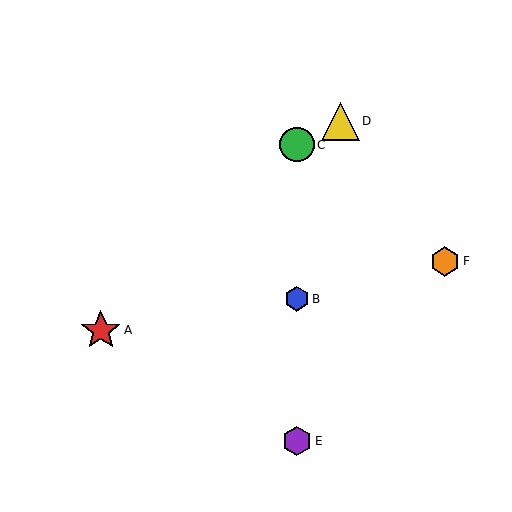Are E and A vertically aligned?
No, E is at x≈297 and A is at x≈101.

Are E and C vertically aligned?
Yes, both are at x≈297.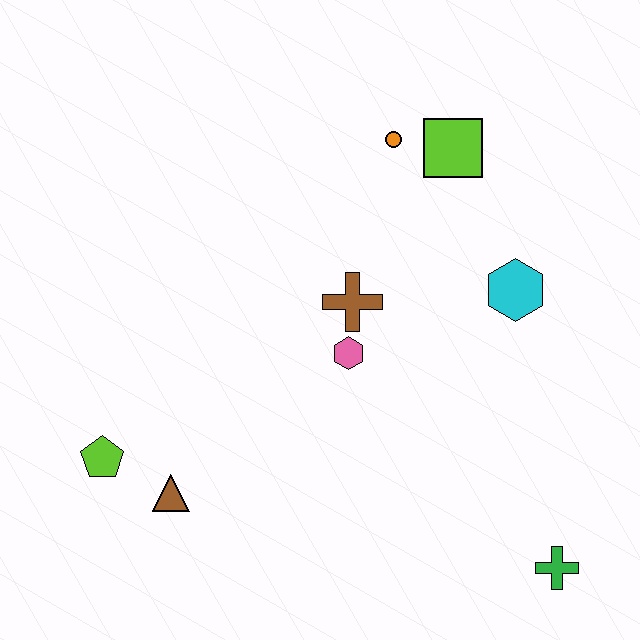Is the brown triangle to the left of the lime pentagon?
No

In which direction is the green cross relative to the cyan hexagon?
The green cross is below the cyan hexagon.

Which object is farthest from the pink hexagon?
The green cross is farthest from the pink hexagon.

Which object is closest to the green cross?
The cyan hexagon is closest to the green cross.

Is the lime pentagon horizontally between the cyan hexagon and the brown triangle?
No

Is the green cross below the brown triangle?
Yes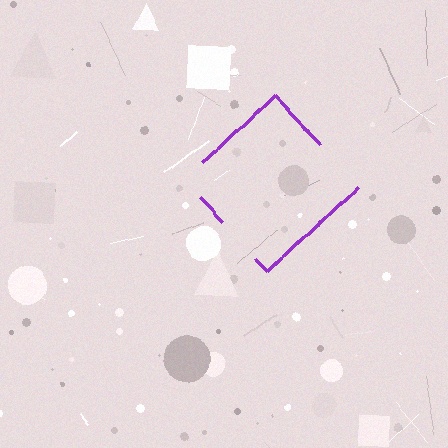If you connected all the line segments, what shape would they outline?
They would outline a diamond.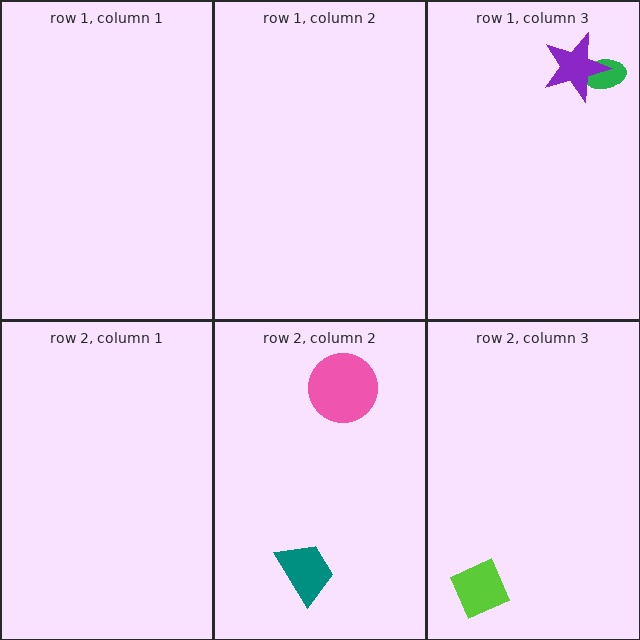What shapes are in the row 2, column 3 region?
The lime square.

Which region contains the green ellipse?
The row 1, column 3 region.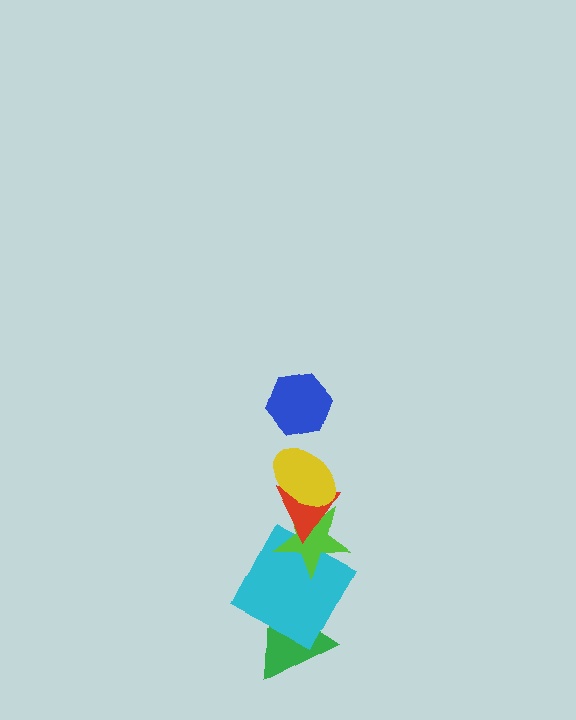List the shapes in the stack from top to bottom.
From top to bottom: the blue hexagon, the yellow ellipse, the red triangle, the lime star, the cyan square, the green triangle.